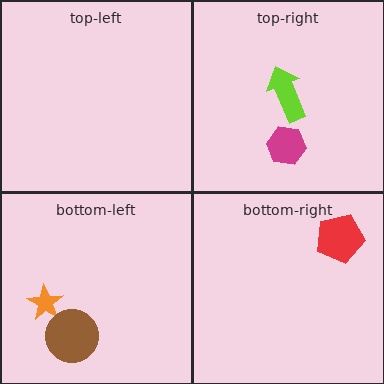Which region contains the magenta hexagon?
The top-right region.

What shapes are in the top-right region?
The lime arrow, the magenta hexagon.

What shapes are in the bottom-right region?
The red pentagon.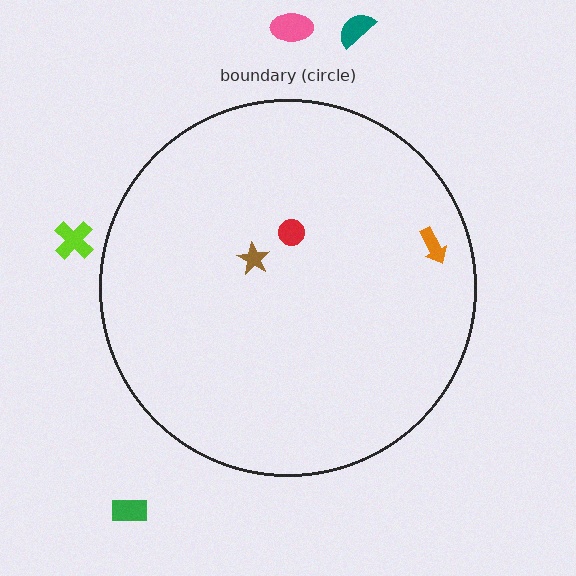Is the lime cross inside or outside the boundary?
Outside.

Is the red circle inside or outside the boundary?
Inside.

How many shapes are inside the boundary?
3 inside, 4 outside.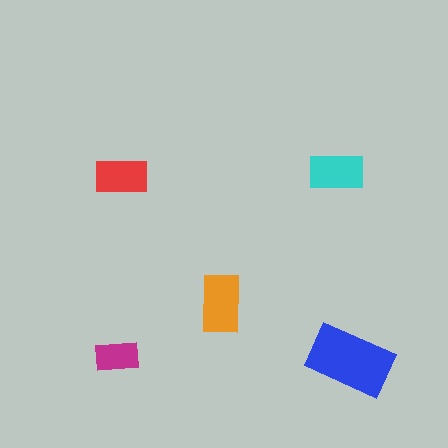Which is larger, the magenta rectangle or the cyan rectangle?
The cyan one.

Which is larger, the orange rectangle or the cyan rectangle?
The orange one.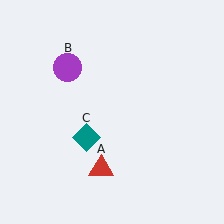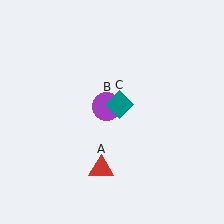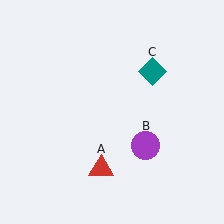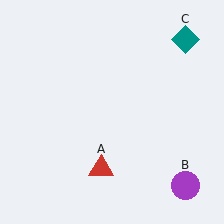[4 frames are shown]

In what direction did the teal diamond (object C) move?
The teal diamond (object C) moved up and to the right.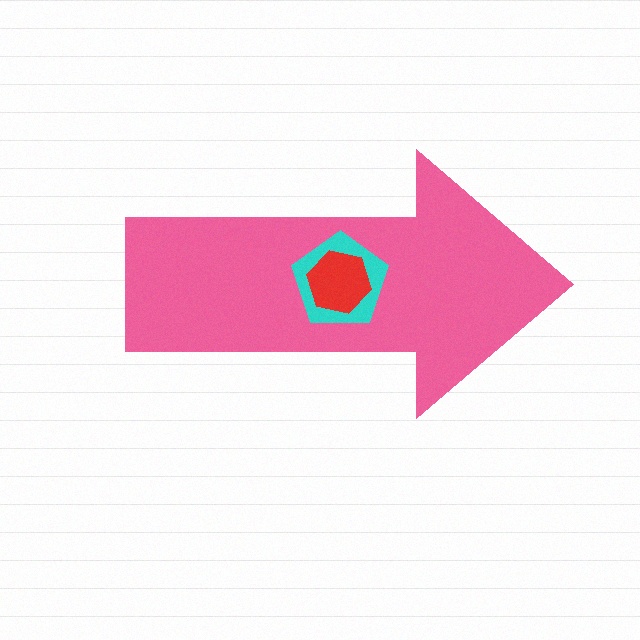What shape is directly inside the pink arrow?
The cyan pentagon.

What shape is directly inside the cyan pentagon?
The red hexagon.